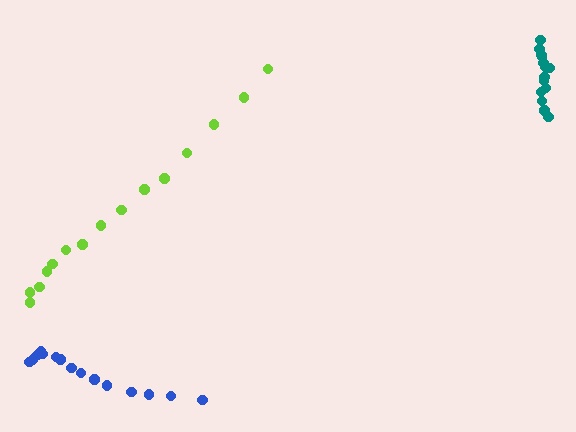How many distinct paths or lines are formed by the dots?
There are 3 distinct paths.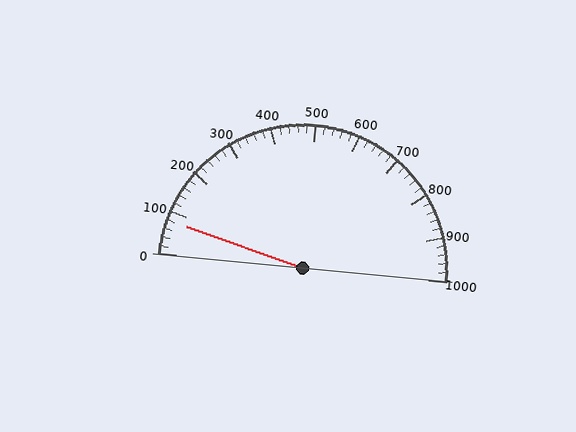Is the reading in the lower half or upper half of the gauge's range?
The reading is in the lower half of the range (0 to 1000).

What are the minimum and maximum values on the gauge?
The gauge ranges from 0 to 1000.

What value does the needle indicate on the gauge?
The needle indicates approximately 80.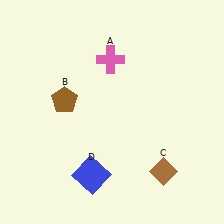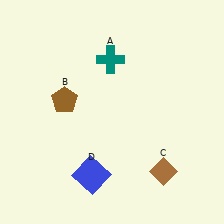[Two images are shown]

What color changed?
The cross (A) changed from pink in Image 1 to teal in Image 2.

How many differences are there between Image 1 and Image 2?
There is 1 difference between the two images.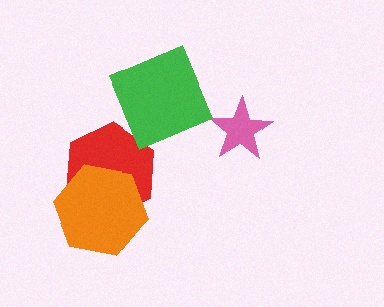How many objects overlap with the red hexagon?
1 object overlaps with the red hexagon.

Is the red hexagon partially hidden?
Yes, it is partially covered by another shape.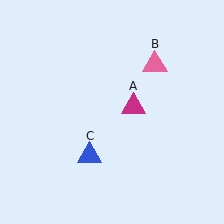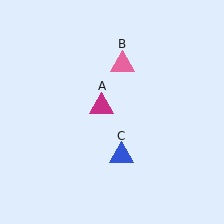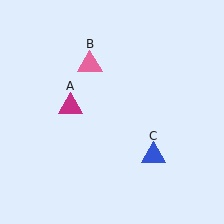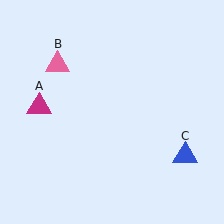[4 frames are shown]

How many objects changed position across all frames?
3 objects changed position: magenta triangle (object A), pink triangle (object B), blue triangle (object C).